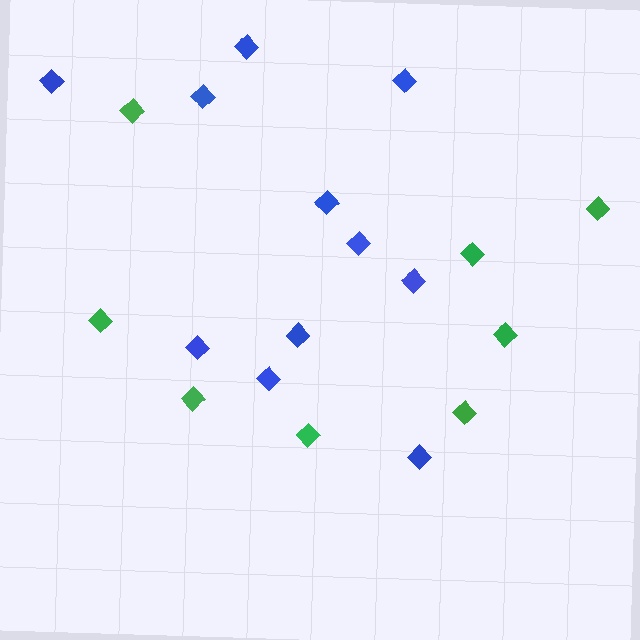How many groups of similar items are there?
There are 2 groups: one group of green diamonds (8) and one group of blue diamonds (11).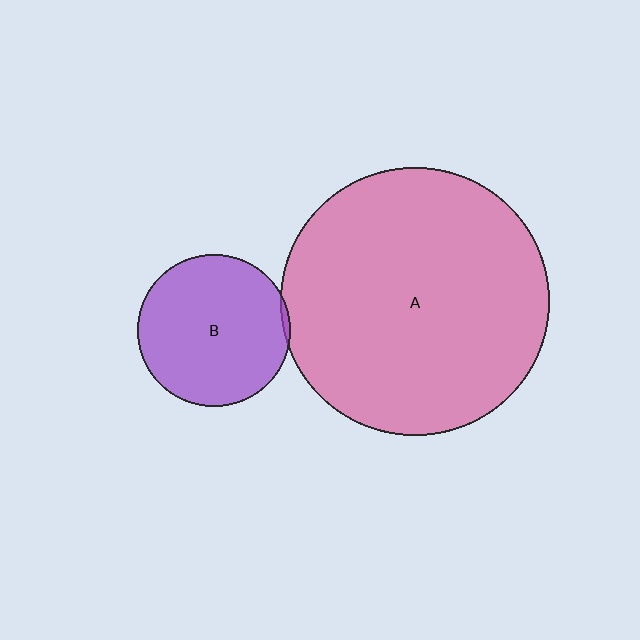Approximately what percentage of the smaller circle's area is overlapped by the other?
Approximately 5%.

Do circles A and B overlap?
Yes.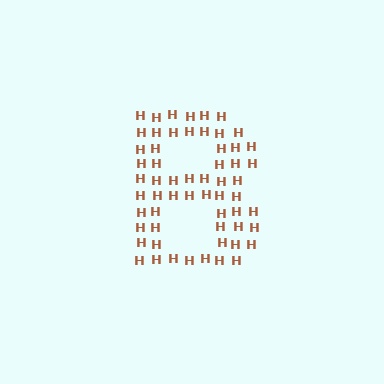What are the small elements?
The small elements are letter H's.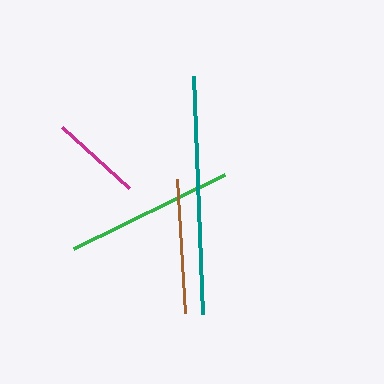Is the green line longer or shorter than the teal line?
The teal line is longer than the green line.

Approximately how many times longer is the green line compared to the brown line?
The green line is approximately 1.3 times the length of the brown line.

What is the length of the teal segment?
The teal segment is approximately 238 pixels long.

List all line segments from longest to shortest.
From longest to shortest: teal, green, brown, magenta.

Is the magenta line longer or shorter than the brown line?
The brown line is longer than the magenta line.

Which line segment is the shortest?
The magenta line is the shortest at approximately 90 pixels.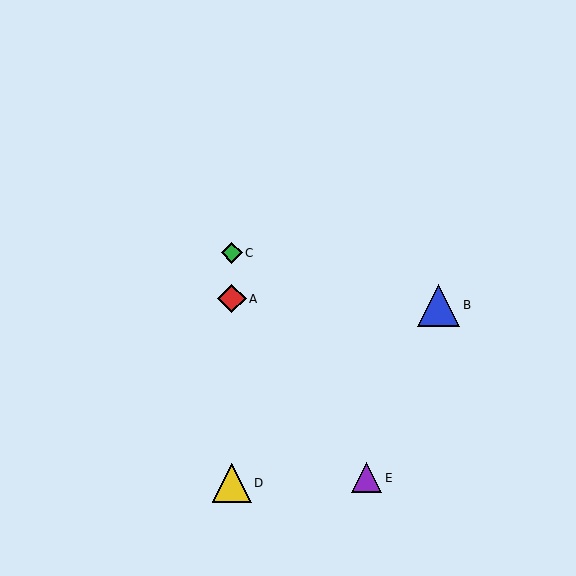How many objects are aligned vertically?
3 objects (A, C, D) are aligned vertically.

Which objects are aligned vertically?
Objects A, C, D are aligned vertically.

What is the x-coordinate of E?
Object E is at x≈367.